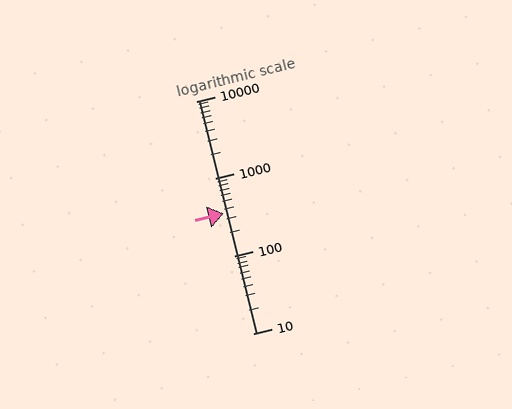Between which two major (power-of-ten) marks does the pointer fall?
The pointer is between 100 and 1000.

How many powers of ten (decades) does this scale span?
The scale spans 3 decades, from 10 to 10000.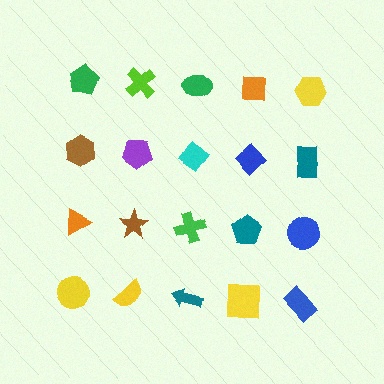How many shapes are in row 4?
5 shapes.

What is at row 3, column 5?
A blue circle.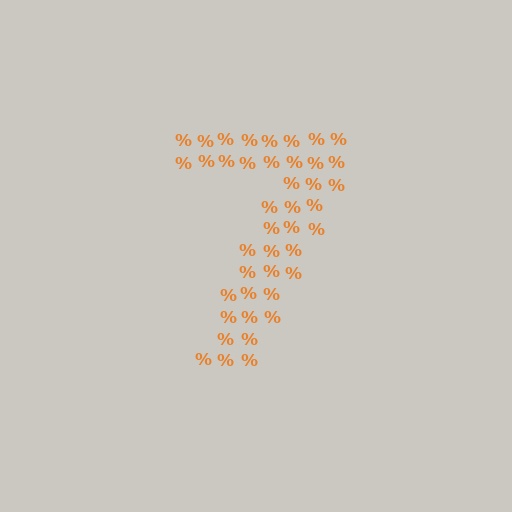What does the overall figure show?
The overall figure shows the digit 7.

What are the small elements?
The small elements are percent signs.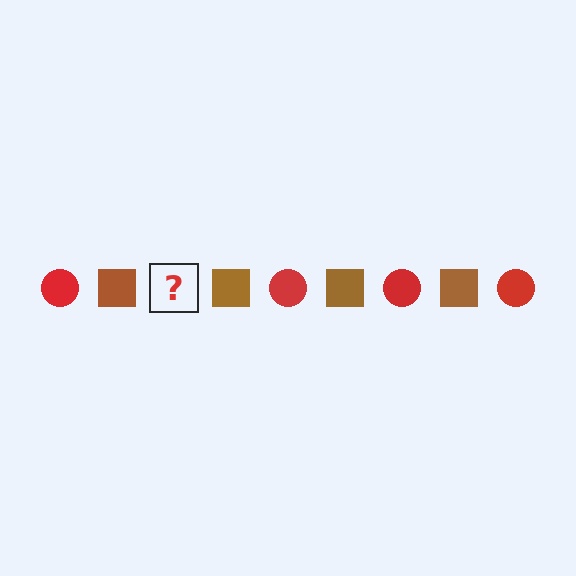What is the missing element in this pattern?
The missing element is a red circle.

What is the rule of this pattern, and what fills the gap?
The rule is that the pattern alternates between red circle and brown square. The gap should be filled with a red circle.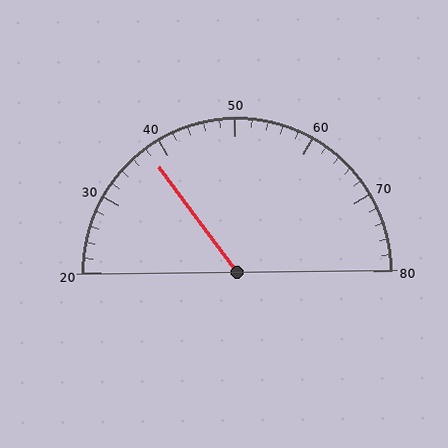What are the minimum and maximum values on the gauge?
The gauge ranges from 20 to 80.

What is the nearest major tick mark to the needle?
The nearest major tick mark is 40.